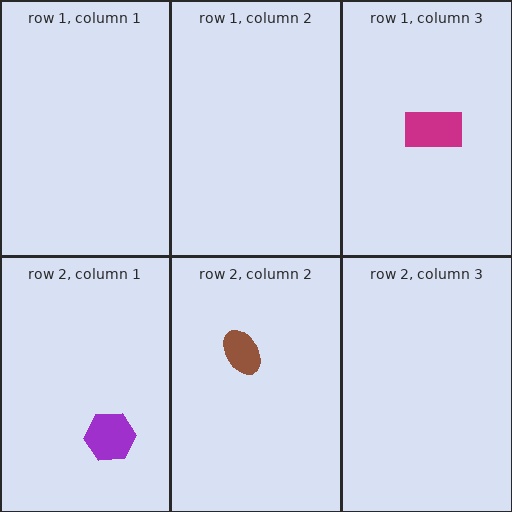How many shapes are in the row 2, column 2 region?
1.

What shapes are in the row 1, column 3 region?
The magenta rectangle.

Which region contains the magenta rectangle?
The row 1, column 3 region.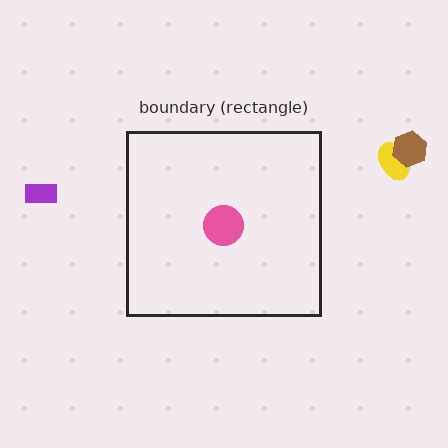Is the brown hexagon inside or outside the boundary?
Outside.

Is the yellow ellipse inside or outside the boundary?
Outside.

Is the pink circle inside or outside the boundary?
Inside.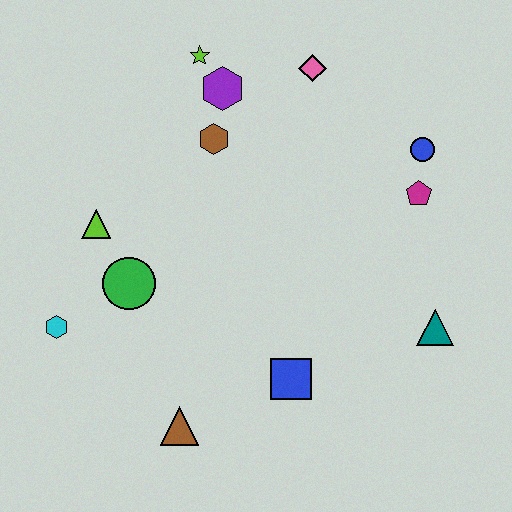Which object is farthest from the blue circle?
The cyan hexagon is farthest from the blue circle.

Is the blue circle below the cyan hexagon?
No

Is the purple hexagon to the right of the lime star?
Yes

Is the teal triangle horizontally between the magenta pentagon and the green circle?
No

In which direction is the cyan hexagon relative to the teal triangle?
The cyan hexagon is to the left of the teal triangle.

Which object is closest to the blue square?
The brown triangle is closest to the blue square.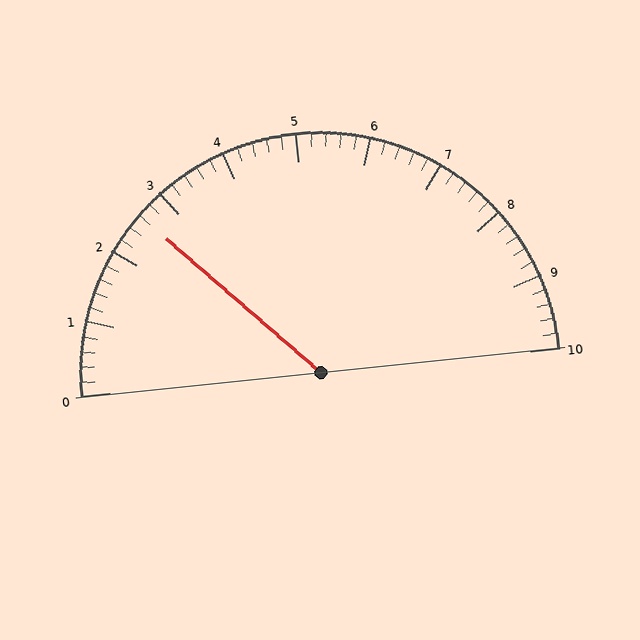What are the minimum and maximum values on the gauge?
The gauge ranges from 0 to 10.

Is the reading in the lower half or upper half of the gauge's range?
The reading is in the lower half of the range (0 to 10).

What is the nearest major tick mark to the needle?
The nearest major tick mark is 3.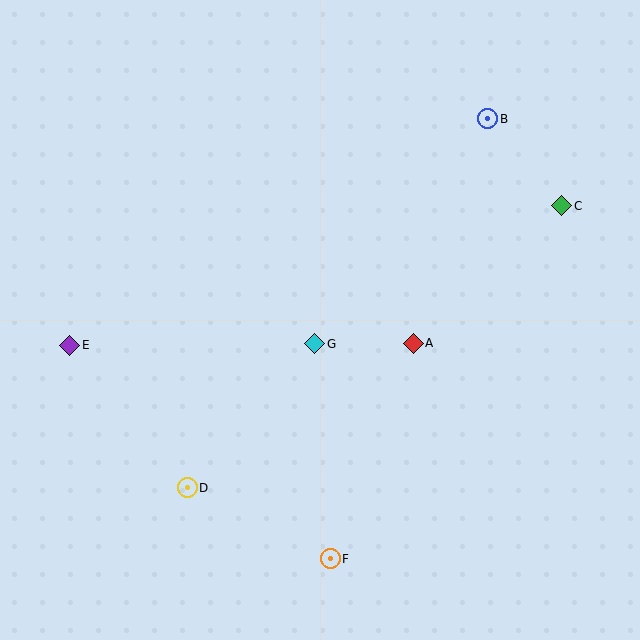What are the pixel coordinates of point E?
Point E is at (70, 345).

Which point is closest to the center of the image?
Point G at (315, 344) is closest to the center.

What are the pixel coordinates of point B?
Point B is at (488, 119).